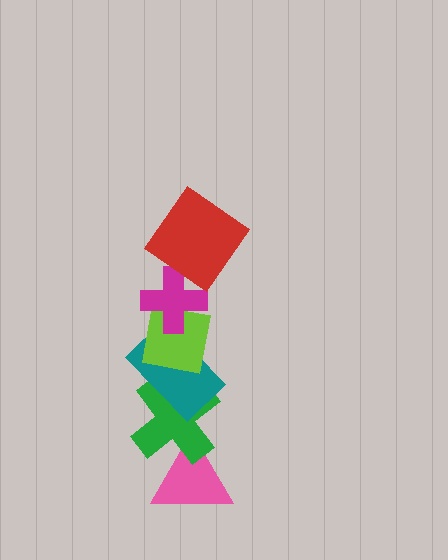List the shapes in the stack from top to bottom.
From top to bottom: the red diamond, the magenta cross, the lime square, the teal rectangle, the green cross, the pink triangle.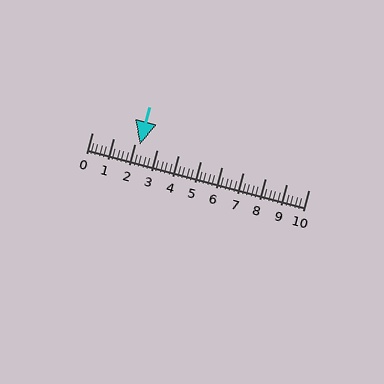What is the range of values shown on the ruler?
The ruler shows values from 0 to 10.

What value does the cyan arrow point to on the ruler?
The cyan arrow points to approximately 2.2.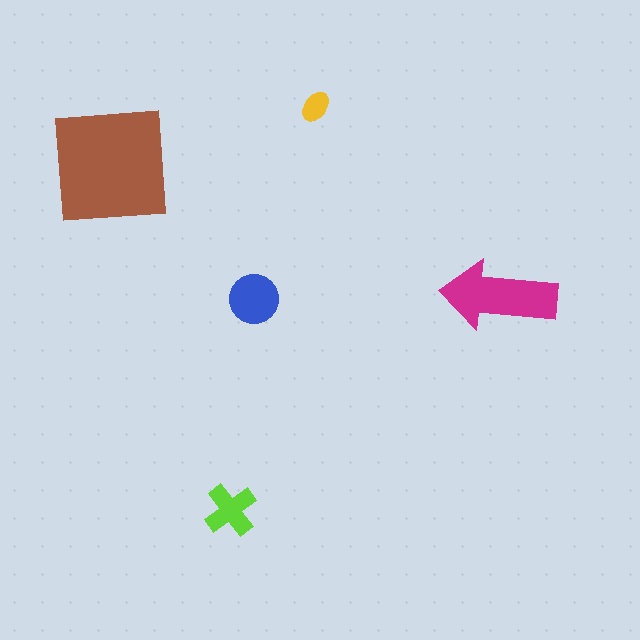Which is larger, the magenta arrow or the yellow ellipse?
The magenta arrow.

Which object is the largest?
The brown square.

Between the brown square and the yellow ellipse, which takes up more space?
The brown square.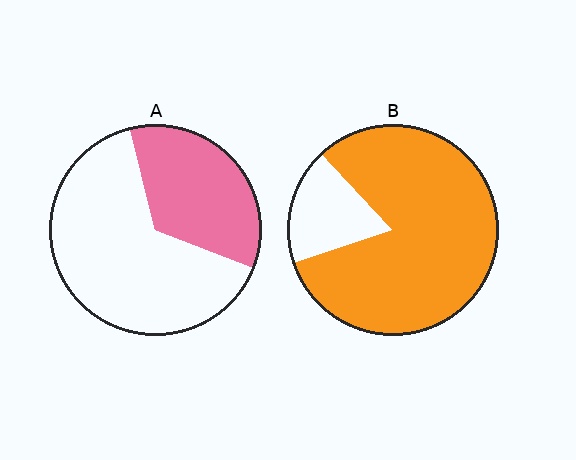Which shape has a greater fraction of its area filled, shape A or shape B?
Shape B.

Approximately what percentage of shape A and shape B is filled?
A is approximately 35% and B is approximately 80%.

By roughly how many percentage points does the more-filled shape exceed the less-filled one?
By roughly 45 percentage points (B over A).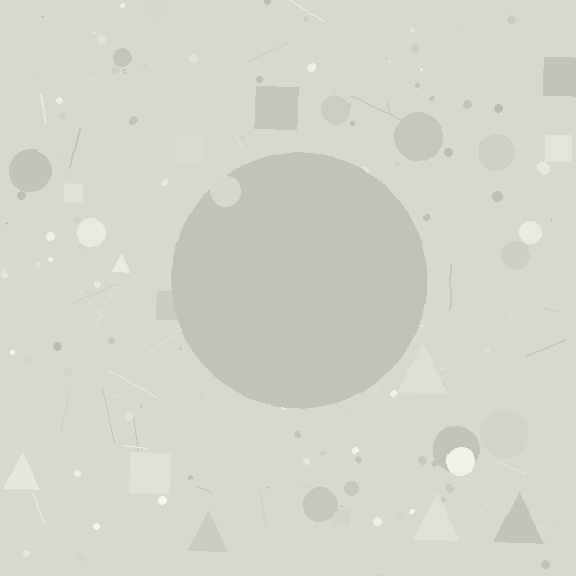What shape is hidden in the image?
A circle is hidden in the image.